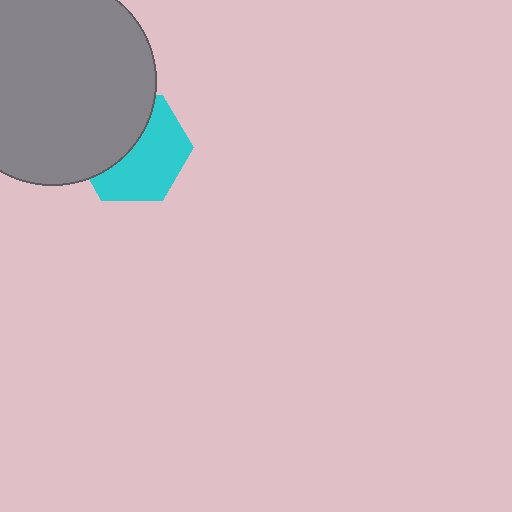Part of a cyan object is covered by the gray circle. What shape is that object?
It is a hexagon.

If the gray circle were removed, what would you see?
You would see the complete cyan hexagon.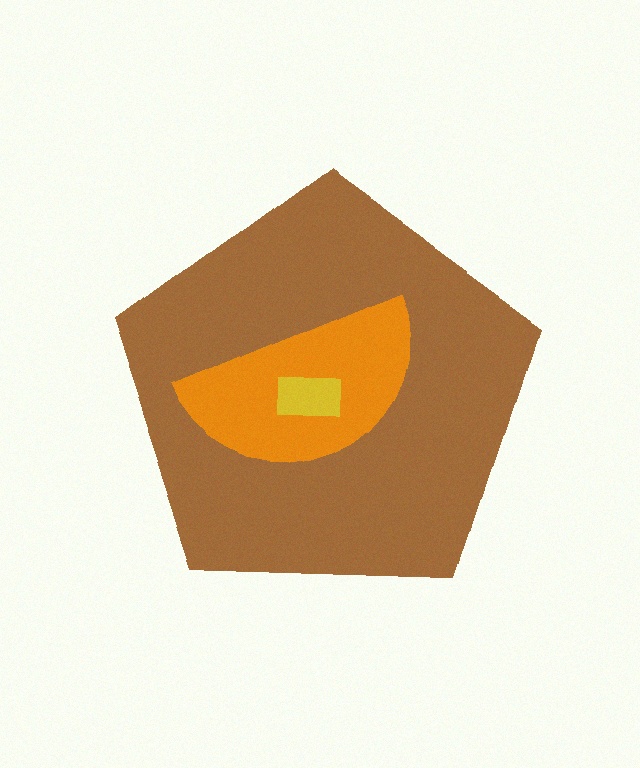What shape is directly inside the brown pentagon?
The orange semicircle.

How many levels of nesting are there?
3.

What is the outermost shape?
The brown pentagon.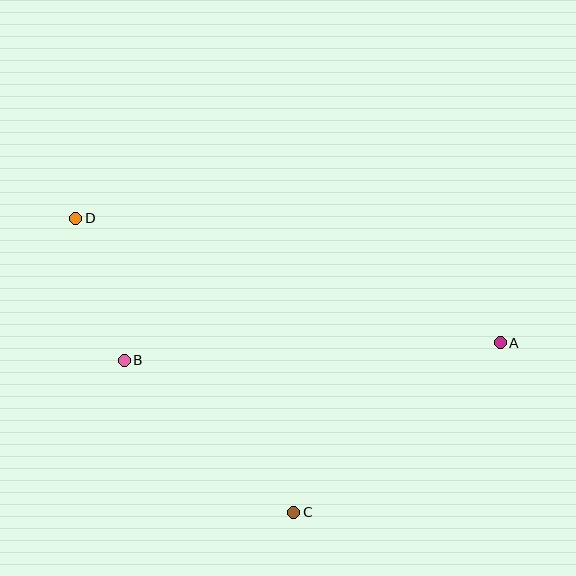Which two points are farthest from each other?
Points A and D are farthest from each other.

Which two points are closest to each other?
Points B and D are closest to each other.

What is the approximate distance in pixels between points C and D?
The distance between C and D is approximately 366 pixels.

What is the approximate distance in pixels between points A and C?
The distance between A and C is approximately 267 pixels.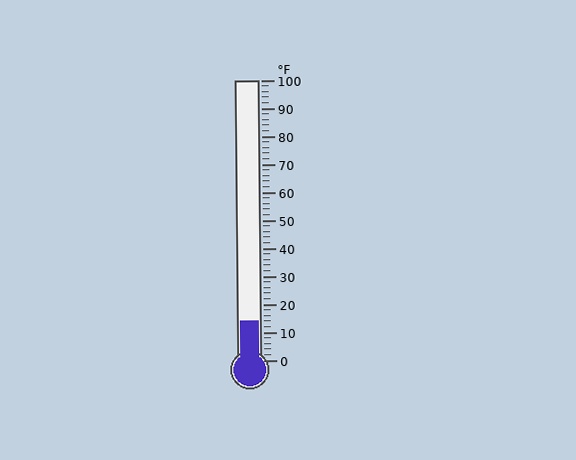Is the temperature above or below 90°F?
The temperature is below 90°F.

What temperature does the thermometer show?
The thermometer shows approximately 14°F.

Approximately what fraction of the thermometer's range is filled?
The thermometer is filled to approximately 15% of its range.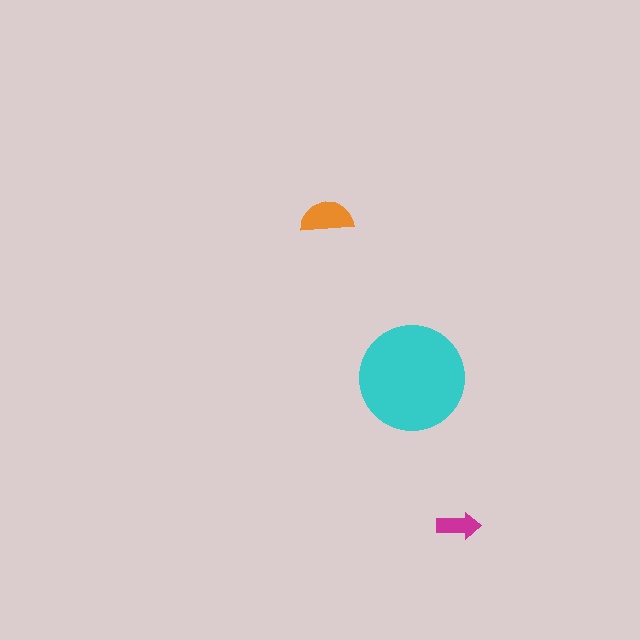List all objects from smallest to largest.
The magenta arrow, the orange semicircle, the cyan circle.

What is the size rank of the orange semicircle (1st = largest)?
2nd.